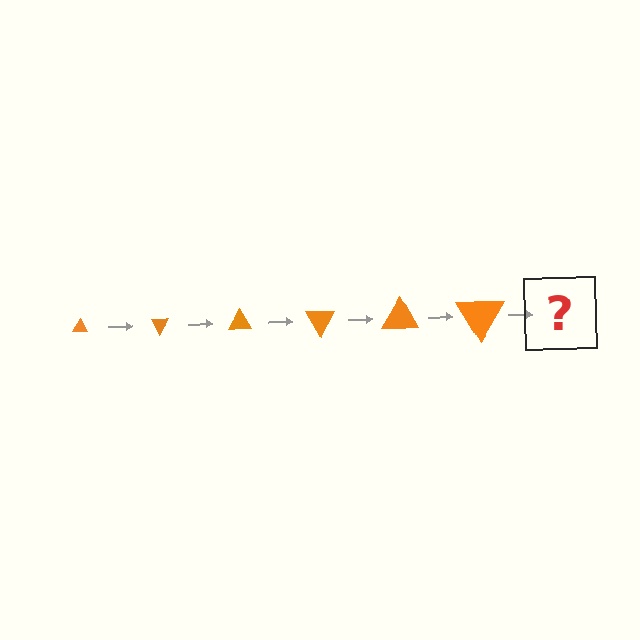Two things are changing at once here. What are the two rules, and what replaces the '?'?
The two rules are that the triangle grows larger each step and it rotates 60 degrees each step. The '?' should be a triangle, larger than the previous one and rotated 360 degrees from the start.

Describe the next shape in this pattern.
It should be a triangle, larger than the previous one and rotated 360 degrees from the start.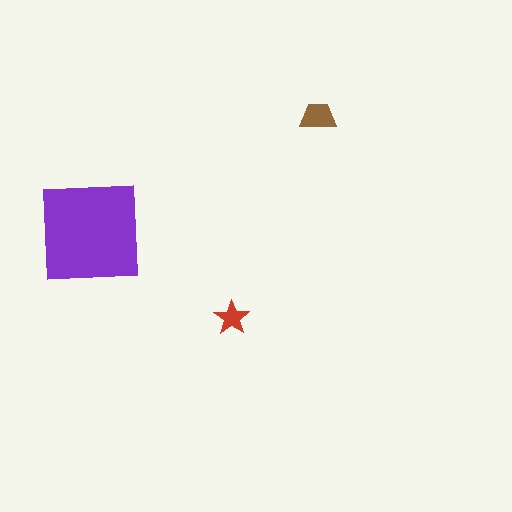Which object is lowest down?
The red star is bottommost.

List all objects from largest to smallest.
The purple square, the brown trapezoid, the red star.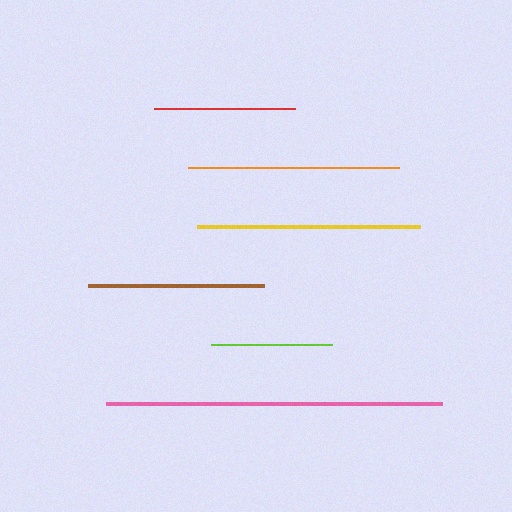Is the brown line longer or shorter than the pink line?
The pink line is longer than the brown line.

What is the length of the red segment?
The red segment is approximately 140 pixels long.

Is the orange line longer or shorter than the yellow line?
The yellow line is longer than the orange line.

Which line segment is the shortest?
The lime line is the shortest at approximately 121 pixels.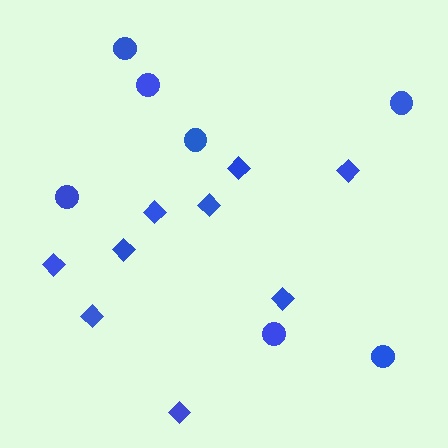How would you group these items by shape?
There are 2 groups: one group of circles (7) and one group of diamonds (9).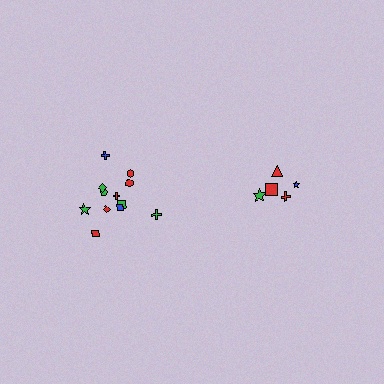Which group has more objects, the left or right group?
The left group.